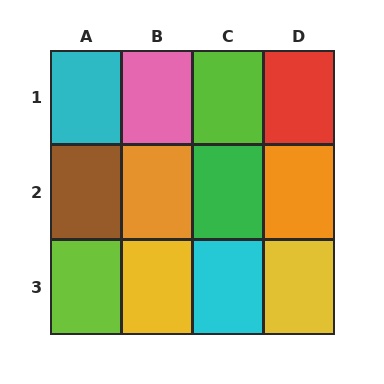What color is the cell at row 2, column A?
Brown.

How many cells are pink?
1 cell is pink.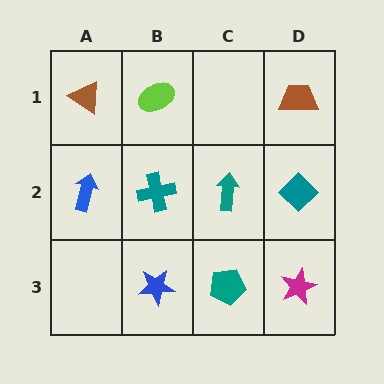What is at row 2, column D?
A teal diamond.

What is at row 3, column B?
A blue star.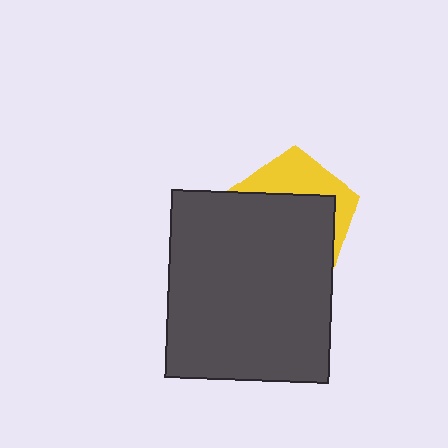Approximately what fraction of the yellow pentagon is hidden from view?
Roughly 65% of the yellow pentagon is hidden behind the dark gray rectangle.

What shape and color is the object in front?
The object in front is a dark gray rectangle.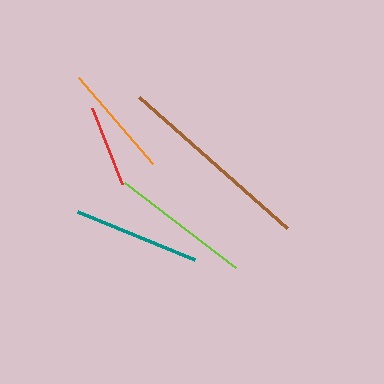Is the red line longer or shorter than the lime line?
The lime line is longer than the red line.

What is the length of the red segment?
The red segment is approximately 82 pixels long.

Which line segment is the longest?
The brown line is the longest at approximately 198 pixels.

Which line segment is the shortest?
The red line is the shortest at approximately 82 pixels.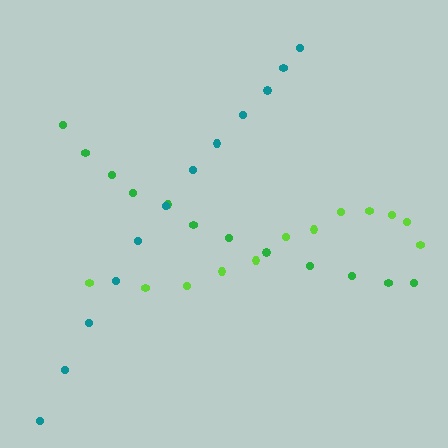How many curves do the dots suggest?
There are 3 distinct paths.